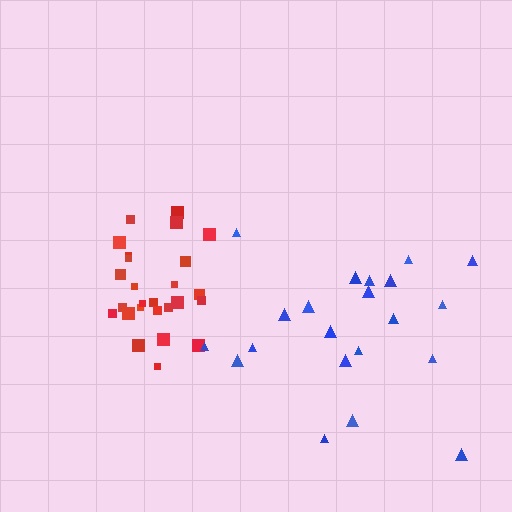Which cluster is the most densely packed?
Red.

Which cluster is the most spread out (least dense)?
Blue.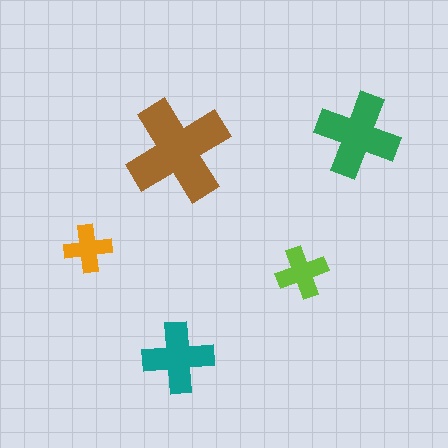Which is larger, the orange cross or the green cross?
The green one.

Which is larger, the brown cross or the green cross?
The brown one.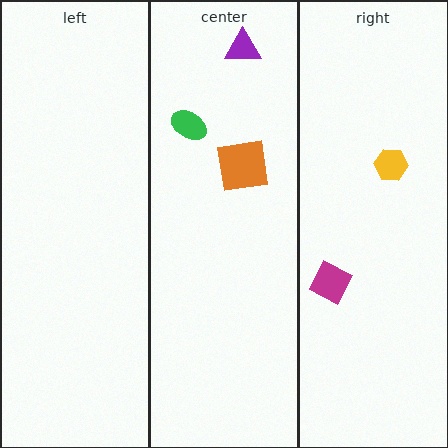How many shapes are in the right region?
2.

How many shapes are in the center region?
3.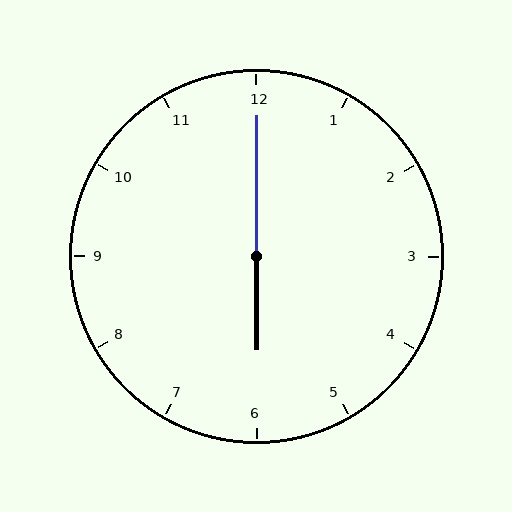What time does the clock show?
6:00.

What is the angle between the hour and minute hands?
Approximately 180 degrees.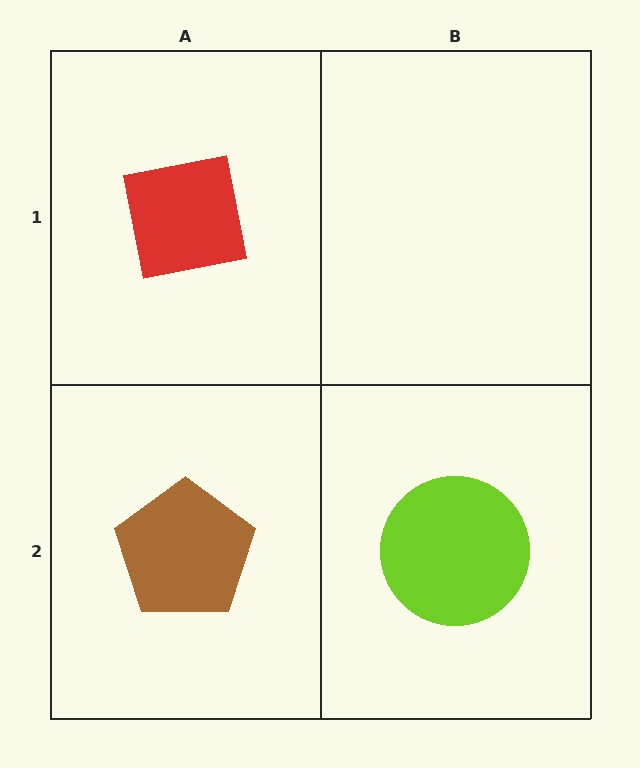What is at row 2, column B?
A lime circle.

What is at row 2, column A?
A brown pentagon.